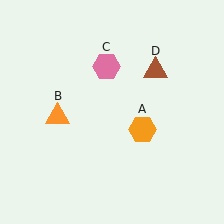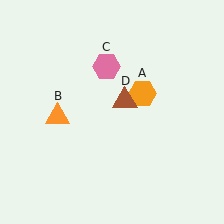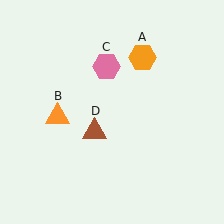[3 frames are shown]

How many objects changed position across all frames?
2 objects changed position: orange hexagon (object A), brown triangle (object D).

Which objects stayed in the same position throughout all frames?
Orange triangle (object B) and pink hexagon (object C) remained stationary.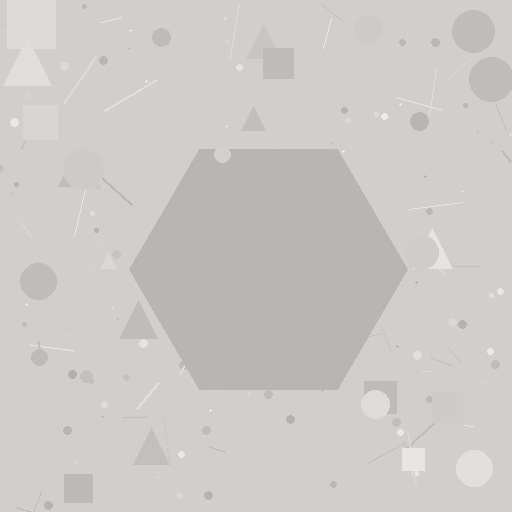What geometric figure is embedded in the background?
A hexagon is embedded in the background.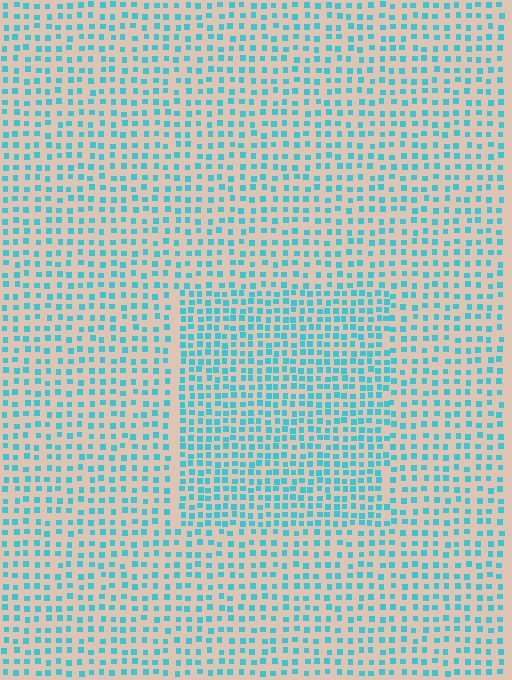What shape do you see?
I see a rectangle.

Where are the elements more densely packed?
The elements are more densely packed inside the rectangle boundary.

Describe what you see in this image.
The image contains small cyan elements arranged at two different densities. A rectangle-shaped region is visible where the elements are more densely packed than the surrounding area.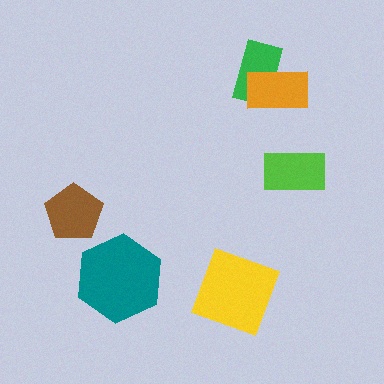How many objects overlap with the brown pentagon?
0 objects overlap with the brown pentagon.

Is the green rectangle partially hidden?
Yes, it is partially covered by another shape.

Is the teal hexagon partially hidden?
No, no other shape covers it.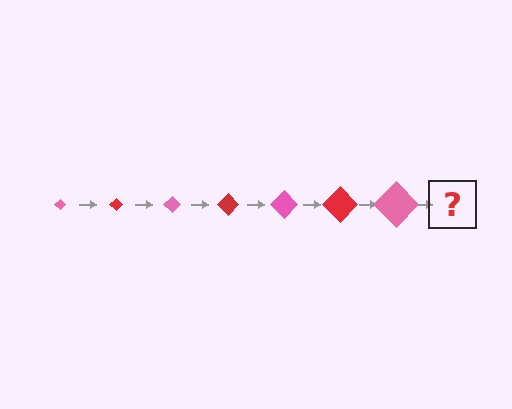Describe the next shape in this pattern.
It should be a red diamond, larger than the previous one.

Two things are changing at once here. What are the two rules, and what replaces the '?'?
The two rules are that the diamond grows larger each step and the color cycles through pink and red. The '?' should be a red diamond, larger than the previous one.